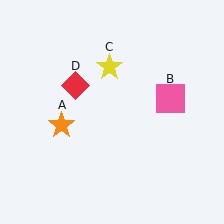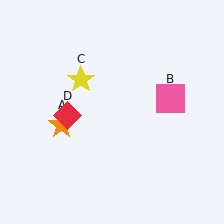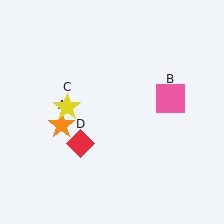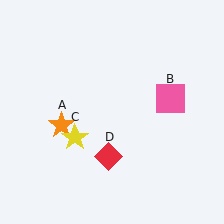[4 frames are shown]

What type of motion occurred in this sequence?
The yellow star (object C), red diamond (object D) rotated counterclockwise around the center of the scene.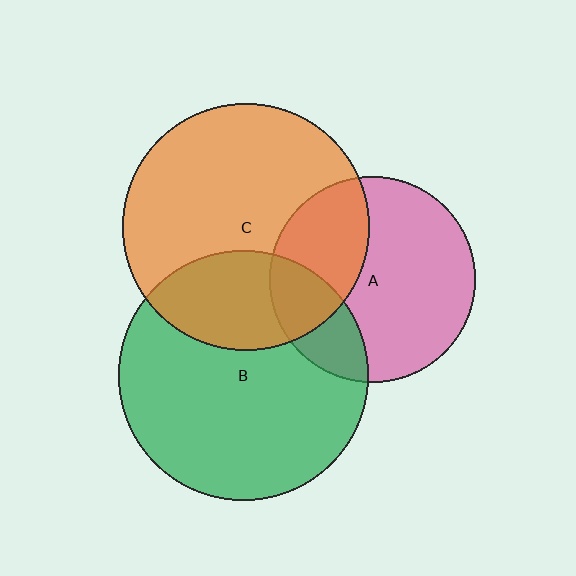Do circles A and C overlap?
Yes.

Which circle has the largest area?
Circle B (green).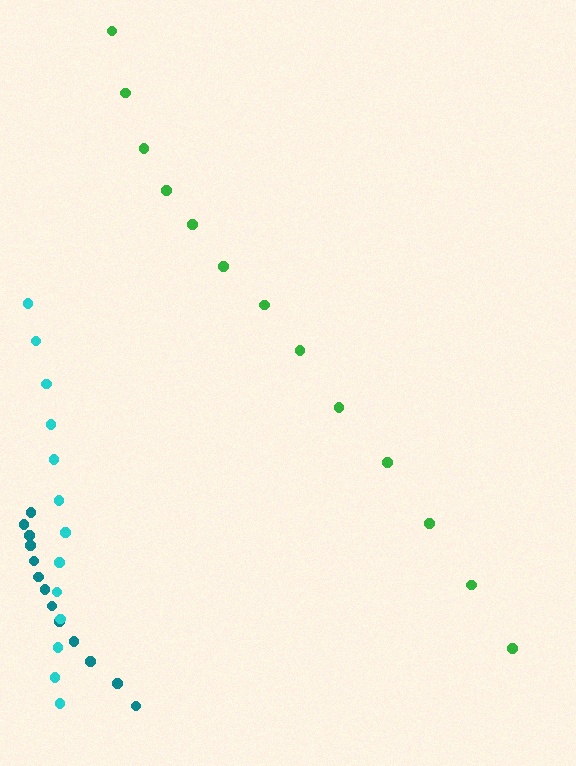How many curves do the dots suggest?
There are 3 distinct paths.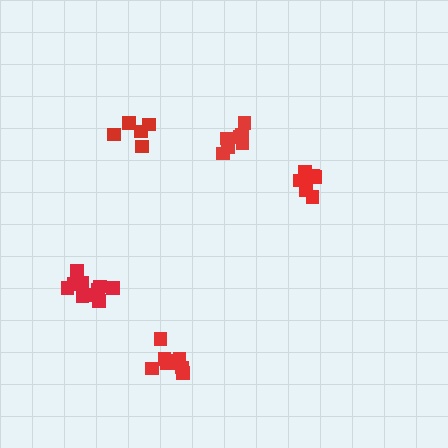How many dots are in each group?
Group 1: 9 dots, Group 2: 10 dots, Group 3: 6 dots, Group 4: 5 dots, Group 5: 7 dots (37 total).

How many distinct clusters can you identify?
There are 5 distinct clusters.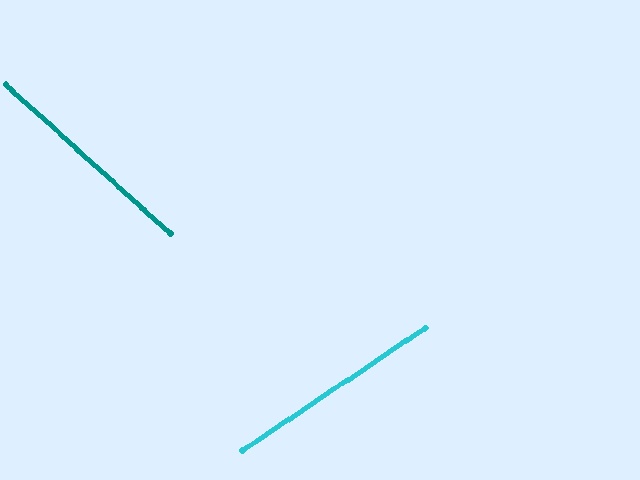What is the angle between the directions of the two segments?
Approximately 76 degrees.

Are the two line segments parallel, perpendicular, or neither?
Neither parallel nor perpendicular — they differ by about 76°.